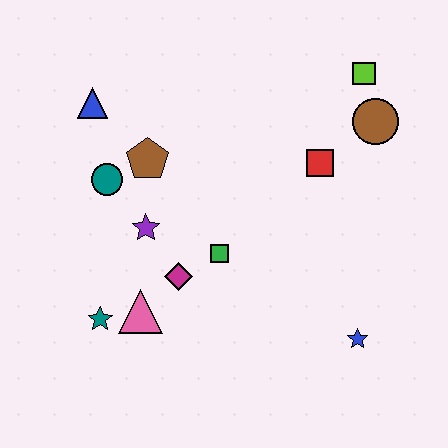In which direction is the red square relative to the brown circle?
The red square is to the left of the brown circle.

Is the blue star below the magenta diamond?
Yes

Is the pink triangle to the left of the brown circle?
Yes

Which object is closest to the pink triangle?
The teal star is closest to the pink triangle.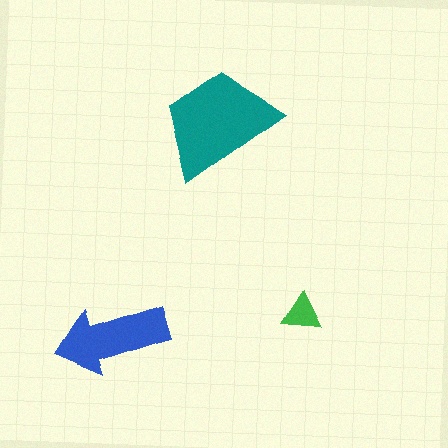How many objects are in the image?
There are 3 objects in the image.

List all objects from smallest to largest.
The green triangle, the blue arrow, the teal trapezoid.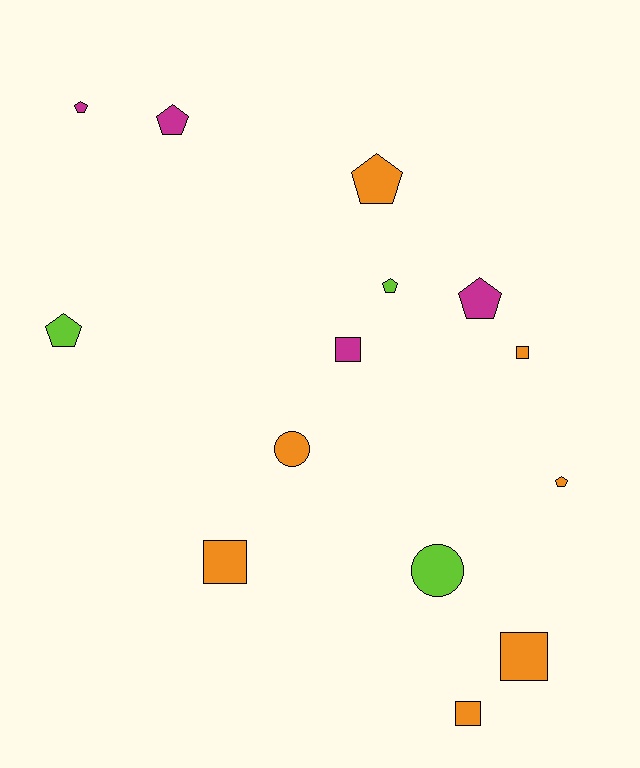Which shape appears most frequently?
Pentagon, with 7 objects.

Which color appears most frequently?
Orange, with 7 objects.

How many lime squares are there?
There are no lime squares.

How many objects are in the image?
There are 14 objects.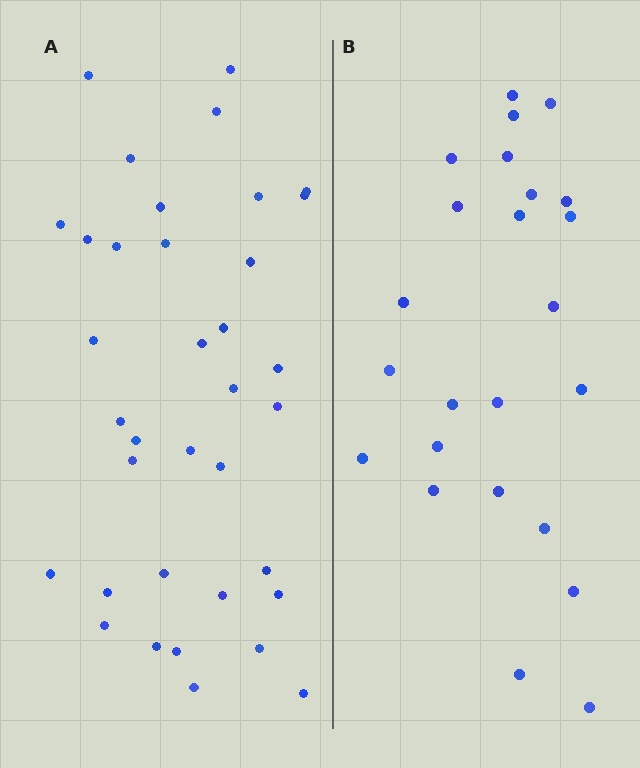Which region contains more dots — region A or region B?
Region A (the left region) has more dots.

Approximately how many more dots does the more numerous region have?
Region A has roughly 12 or so more dots than region B.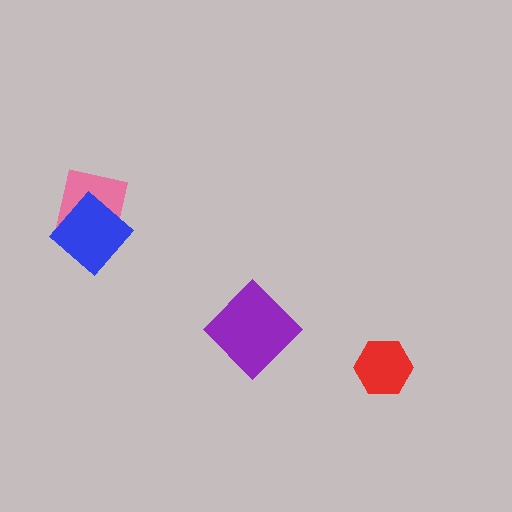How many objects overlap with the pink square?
1 object overlaps with the pink square.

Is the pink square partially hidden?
Yes, it is partially covered by another shape.